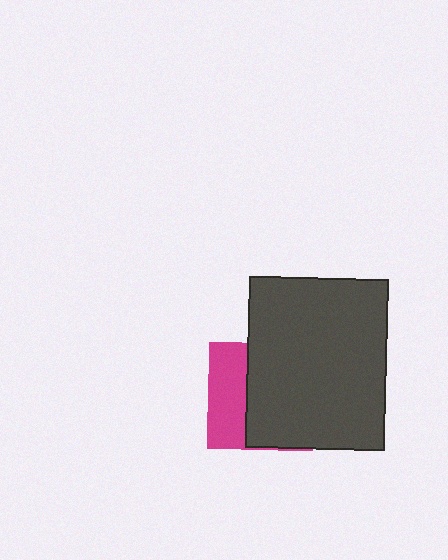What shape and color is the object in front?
The object in front is a dark gray rectangle.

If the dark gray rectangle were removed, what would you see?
You would see the complete magenta square.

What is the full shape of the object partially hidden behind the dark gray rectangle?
The partially hidden object is a magenta square.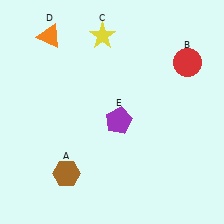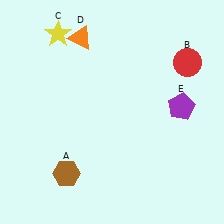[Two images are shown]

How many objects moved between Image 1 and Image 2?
3 objects moved between the two images.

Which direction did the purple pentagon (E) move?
The purple pentagon (E) moved right.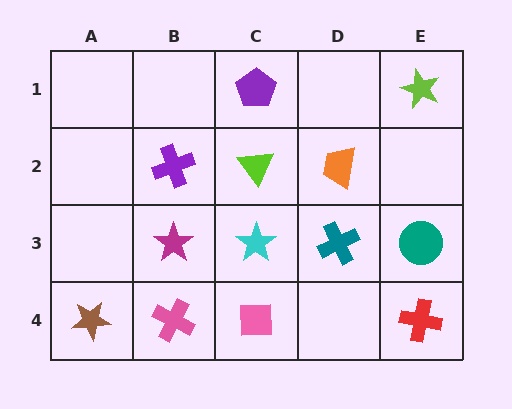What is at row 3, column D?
A teal cross.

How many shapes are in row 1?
2 shapes.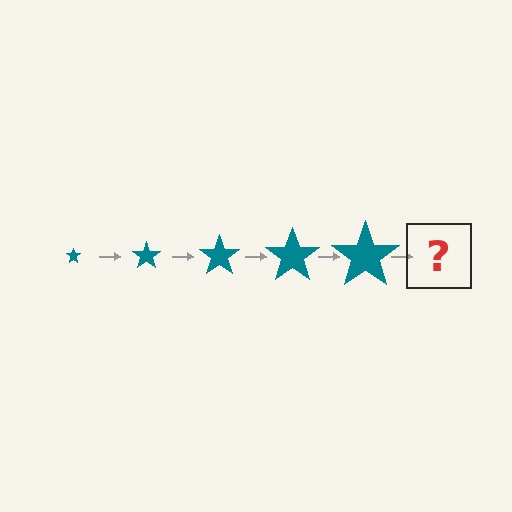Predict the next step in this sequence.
The next step is a teal star, larger than the previous one.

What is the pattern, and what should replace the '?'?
The pattern is that the star gets progressively larger each step. The '?' should be a teal star, larger than the previous one.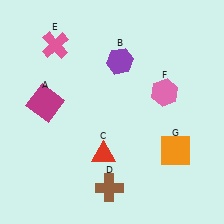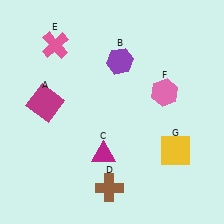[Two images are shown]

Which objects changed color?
C changed from red to magenta. G changed from orange to yellow.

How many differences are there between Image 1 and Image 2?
There are 2 differences between the two images.